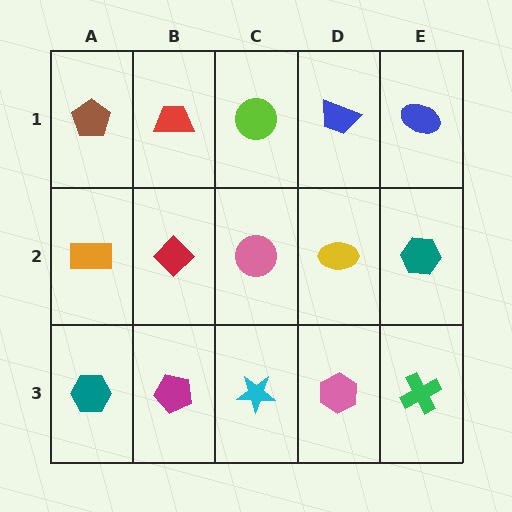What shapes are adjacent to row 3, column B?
A red diamond (row 2, column B), a teal hexagon (row 3, column A), a cyan star (row 3, column C).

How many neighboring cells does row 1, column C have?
3.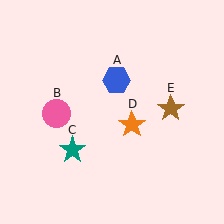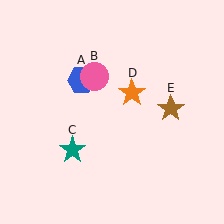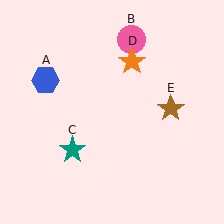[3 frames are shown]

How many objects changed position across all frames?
3 objects changed position: blue hexagon (object A), pink circle (object B), orange star (object D).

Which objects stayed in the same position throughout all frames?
Teal star (object C) and brown star (object E) remained stationary.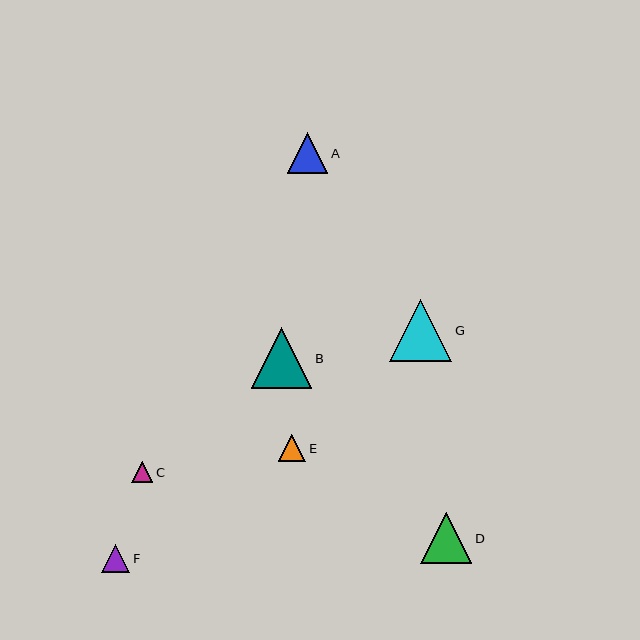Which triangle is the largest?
Triangle G is the largest with a size of approximately 62 pixels.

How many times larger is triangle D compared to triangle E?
Triangle D is approximately 1.9 times the size of triangle E.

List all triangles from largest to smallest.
From largest to smallest: G, B, D, A, F, E, C.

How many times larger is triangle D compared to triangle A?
Triangle D is approximately 1.3 times the size of triangle A.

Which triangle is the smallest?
Triangle C is the smallest with a size of approximately 21 pixels.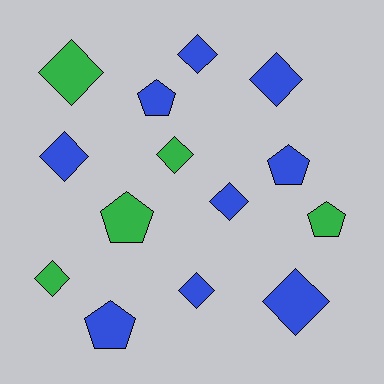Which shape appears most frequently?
Diamond, with 9 objects.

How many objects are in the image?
There are 14 objects.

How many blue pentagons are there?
There are 3 blue pentagons.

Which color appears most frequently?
Blue, with 9 objects.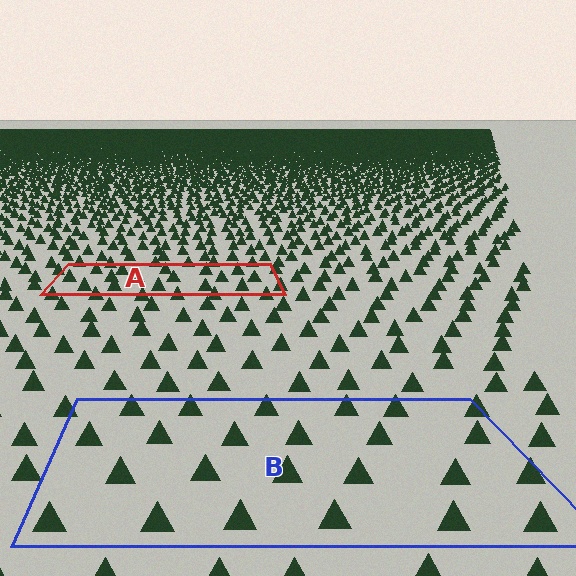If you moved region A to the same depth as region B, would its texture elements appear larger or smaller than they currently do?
They would appear larger. At a closer depth, the same texture elements are projected at a bigger on-screen size.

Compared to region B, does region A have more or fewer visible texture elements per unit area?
Region A has more texture elements per unit area — they are packed more densely because it is farther away.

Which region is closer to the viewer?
Region B is closer. The texture elements there are larger and more spread out.